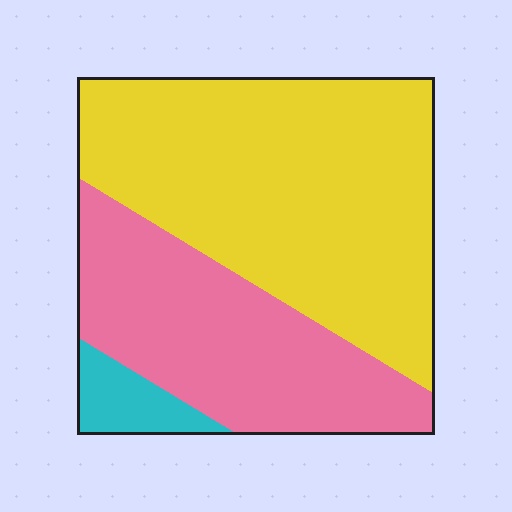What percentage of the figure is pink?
Pink covers around 35% of the figure.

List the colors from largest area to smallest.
From largest to smallest: yellow, pink, cyan.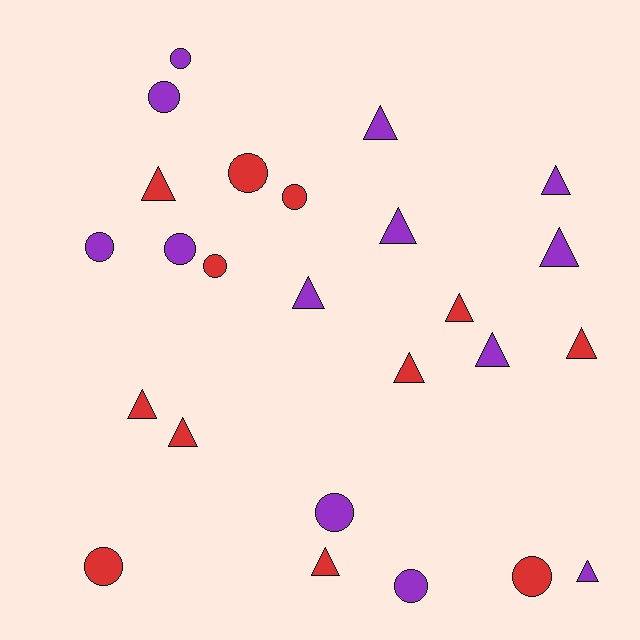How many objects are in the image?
There are 25 objects.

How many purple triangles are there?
There are 7 purple triangles.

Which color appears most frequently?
Purple, with 13 objects.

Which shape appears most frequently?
Triangle, with 14 objects.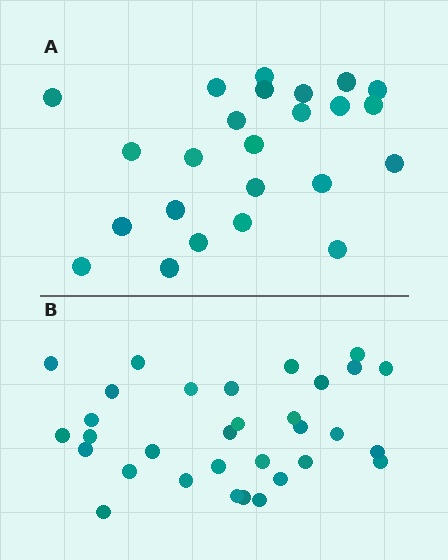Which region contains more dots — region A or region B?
Region B (the bottom region) has more dots.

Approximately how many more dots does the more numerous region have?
Region B has roughly 8 or so more dots than region A.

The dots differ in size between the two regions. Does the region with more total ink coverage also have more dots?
No. Region A has more total ink coverage because its dots are larger, but region B actually contains more individual dots. Total area can be misleading — the number of items is what matters here.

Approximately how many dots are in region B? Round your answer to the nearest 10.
About 30 dots. (The exact count is 32, which rounds to 30.)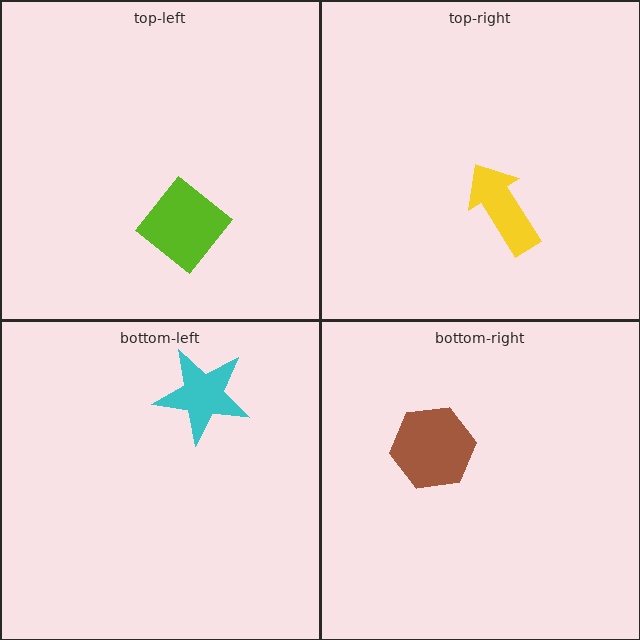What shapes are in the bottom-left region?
The cyan star.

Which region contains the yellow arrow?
The top-right region.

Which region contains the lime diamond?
The top-left region.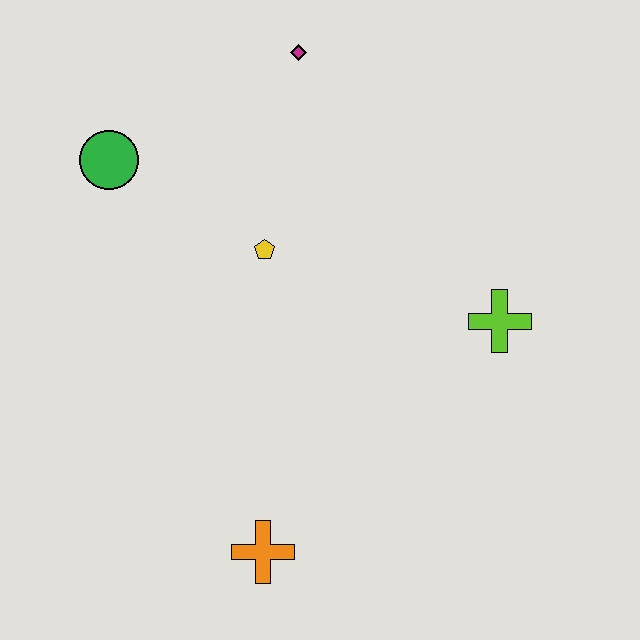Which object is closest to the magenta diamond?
The yellow pentagon is closest to the magenta diamond.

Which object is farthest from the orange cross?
The magenta diamond is farthest from the orange cross.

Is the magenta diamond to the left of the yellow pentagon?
No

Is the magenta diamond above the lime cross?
Yes